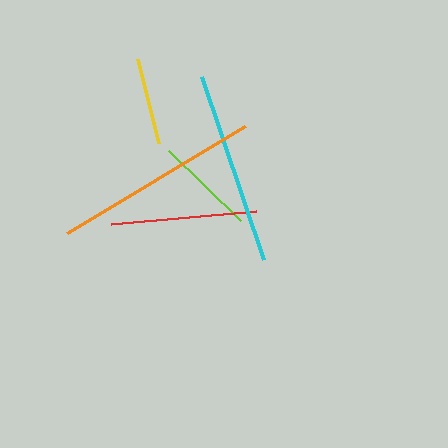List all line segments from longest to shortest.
From longest to shortest: orange, cyan, red, lime, yellow.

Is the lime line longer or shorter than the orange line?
The orange line is longer than the lime line.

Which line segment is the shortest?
The yellow line is the shortest at approximately 87 pixels.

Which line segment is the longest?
The orange line is the longest at approximately 207 pixels.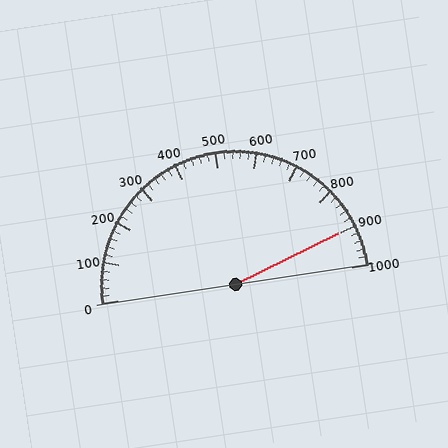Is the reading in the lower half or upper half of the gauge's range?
The reading is in the upper half of the range (0 to 1000).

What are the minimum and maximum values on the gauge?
The gauge ranges from 0 to 1000.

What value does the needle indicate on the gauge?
The needle indicates approximately 900.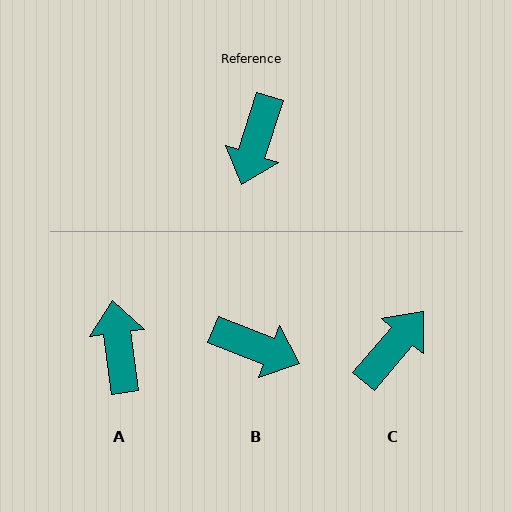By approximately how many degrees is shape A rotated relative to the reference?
Approximately 154 degrees clockwise.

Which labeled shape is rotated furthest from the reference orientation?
C, about 158 degrees away.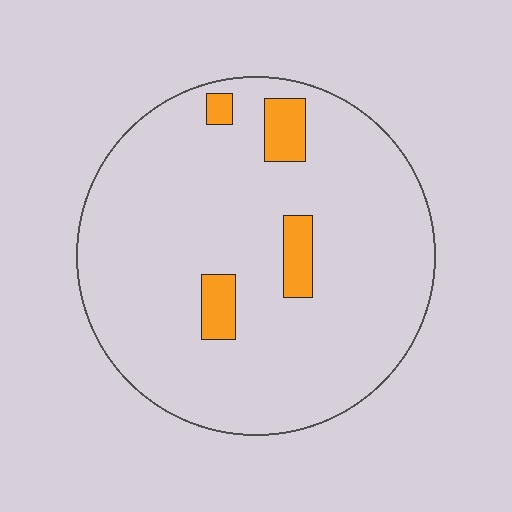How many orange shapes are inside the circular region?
4.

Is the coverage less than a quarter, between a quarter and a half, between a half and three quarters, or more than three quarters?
Less than a quarter.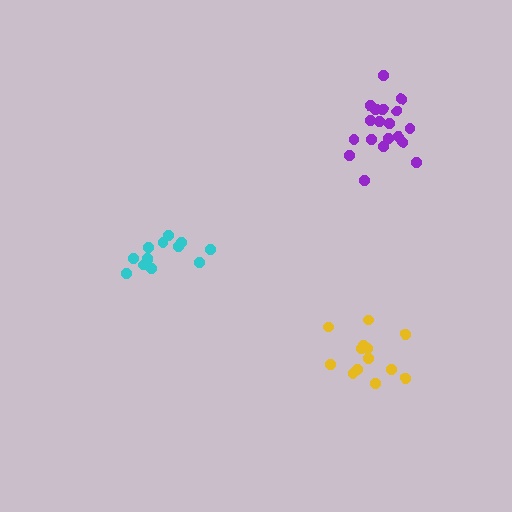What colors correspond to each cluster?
The clusters are colored: purple, cyan, yellow.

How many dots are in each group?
Group 1: 19 dots, Group 2: 13 dots, Group 3: 13 dots (45 total).